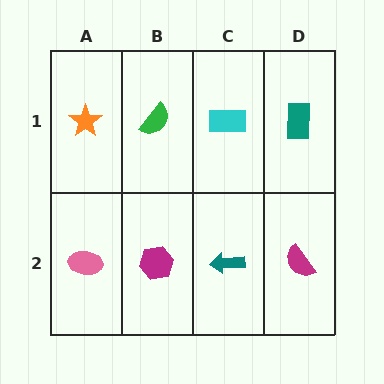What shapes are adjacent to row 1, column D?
A magenta semicircle (row 2, column D), a cyan rectangle (row 1, column C).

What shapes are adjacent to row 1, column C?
A teal arrow (row 2, column C), a green semicircle (row 1, column B), a teal rectangle (row 1, column D).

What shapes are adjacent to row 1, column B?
A magenta hexagon (row 2, column B), an orange star (row 1, column A), a cyan rectangle (row 1, column C).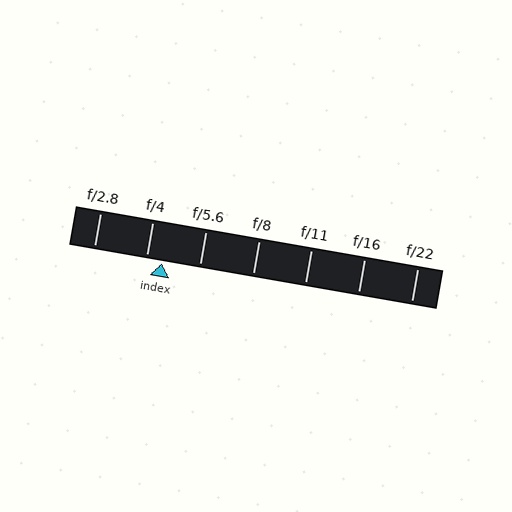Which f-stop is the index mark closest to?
The index mark is closest to f/4.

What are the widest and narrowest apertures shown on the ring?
The widest aperture shown is f/2.8 and the narrowest is f/22.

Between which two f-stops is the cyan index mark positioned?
The index mark is between f/4 and f/5.6.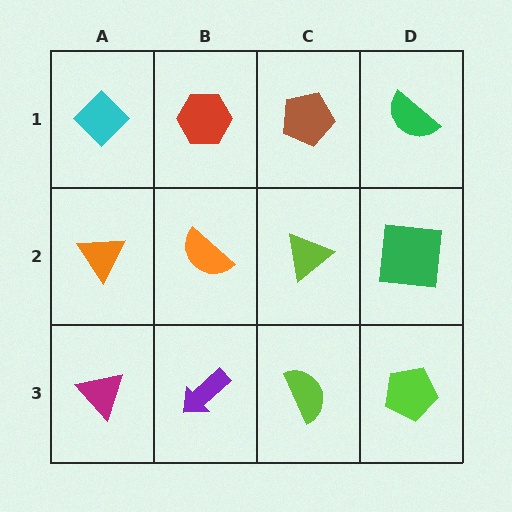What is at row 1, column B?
A red hexagon.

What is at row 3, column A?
A magenta triangle.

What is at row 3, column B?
A purple arrow.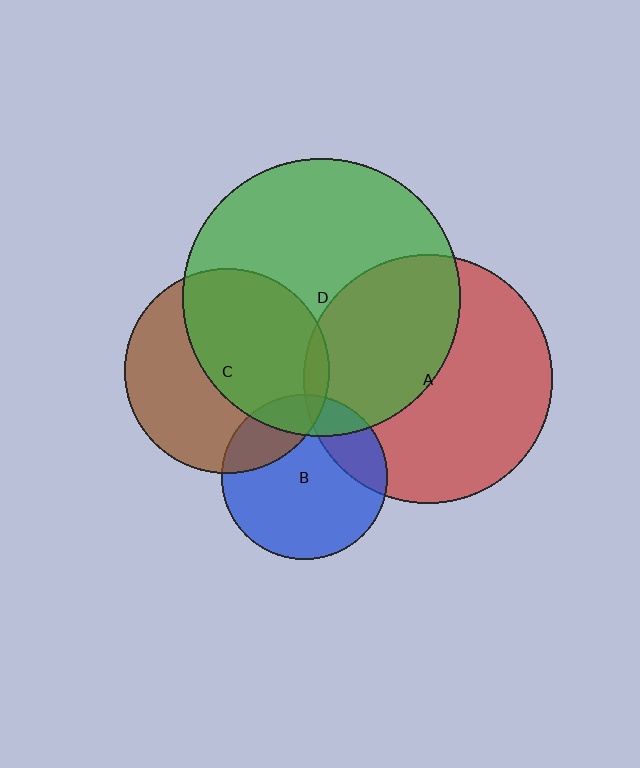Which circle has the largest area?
Circle D (green).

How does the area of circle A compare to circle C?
Approximately 1.5 times.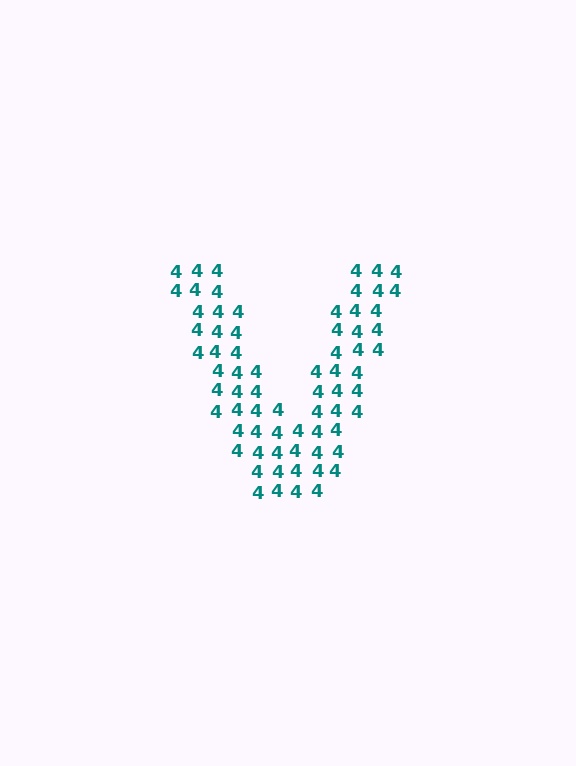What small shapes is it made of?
It is made of small digit 4's.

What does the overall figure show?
The overall figure shows the letter V.